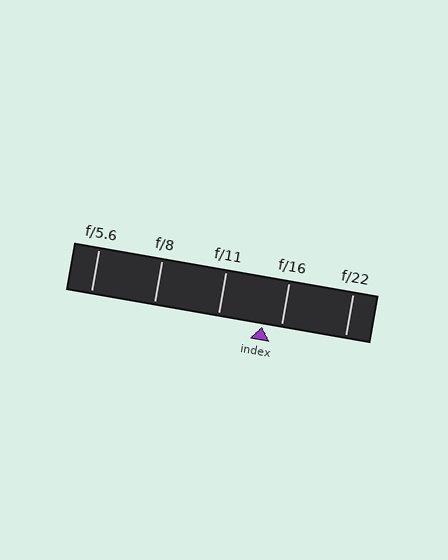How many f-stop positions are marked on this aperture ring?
There are 5 f-stop positions marked.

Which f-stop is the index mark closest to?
The index mark is closest to f/16.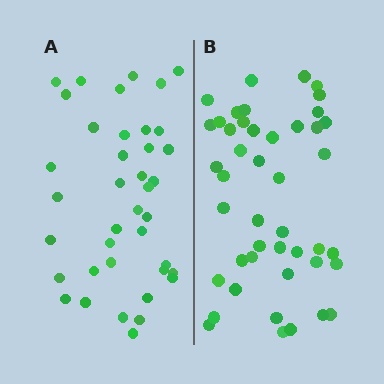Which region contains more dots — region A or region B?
Region B (the right region) has more dots.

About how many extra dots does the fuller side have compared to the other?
Region B has about 6 more dots than region A.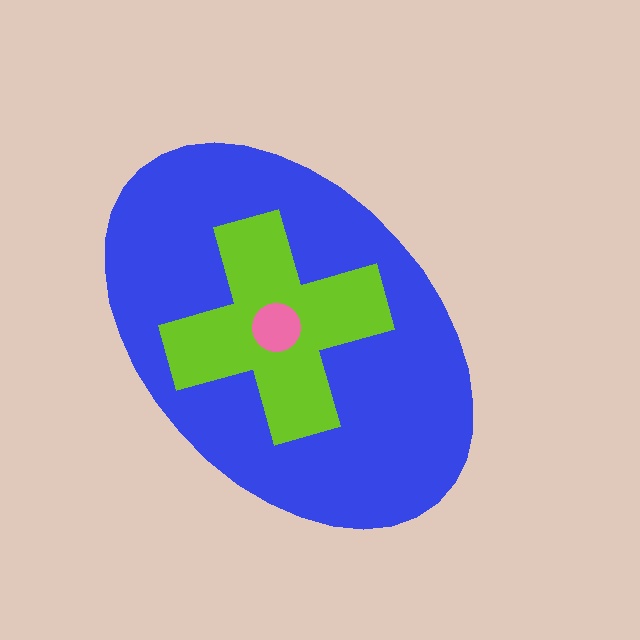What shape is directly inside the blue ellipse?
The lime cross.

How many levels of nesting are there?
3.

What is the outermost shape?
The blue ellipse.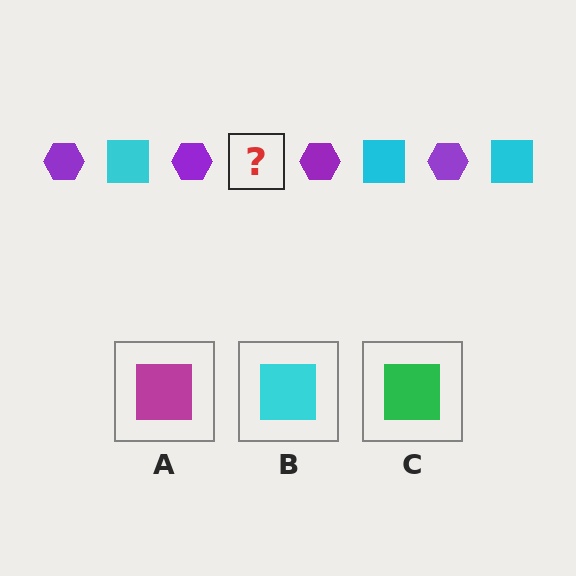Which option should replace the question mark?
Option B.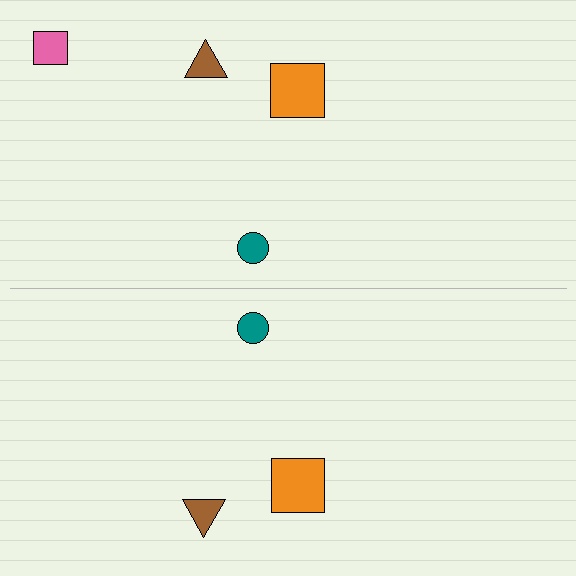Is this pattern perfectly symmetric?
No, the pattern is not perfectly symmetric. A pink square is missing from the bottom side.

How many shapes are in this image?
There are 7 shapes in this image.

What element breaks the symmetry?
A pink square is missing from the bottom side.